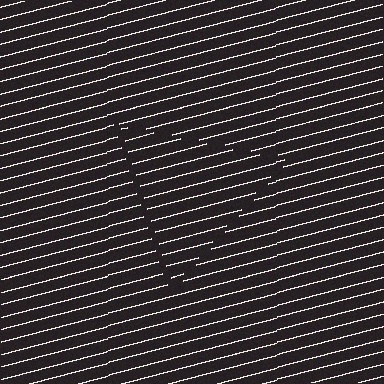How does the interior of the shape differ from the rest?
The interior of the shape contains the same grating, shifted by half a period — the contour is defined by the phase discontinuity where line-ends from the inner and outer gratings abut.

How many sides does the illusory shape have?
3 sides — the line-ends trace a triangle.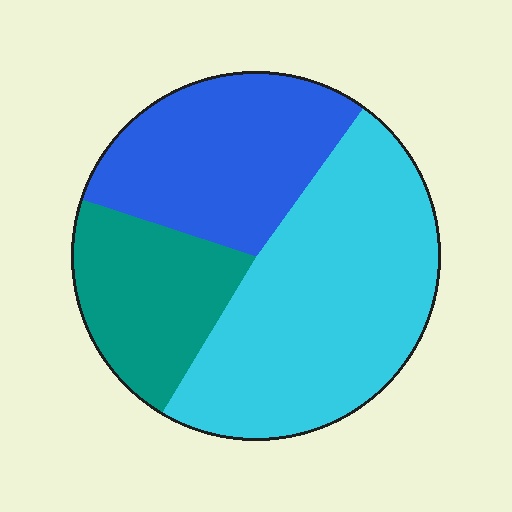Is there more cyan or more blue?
Cyan.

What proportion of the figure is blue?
Blue covers 30% of the figure.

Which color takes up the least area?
Teal, at roughly 20%.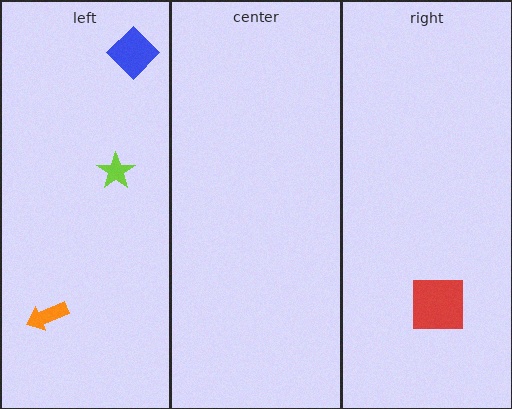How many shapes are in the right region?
1.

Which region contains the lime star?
The left region.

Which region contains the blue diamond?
The left region.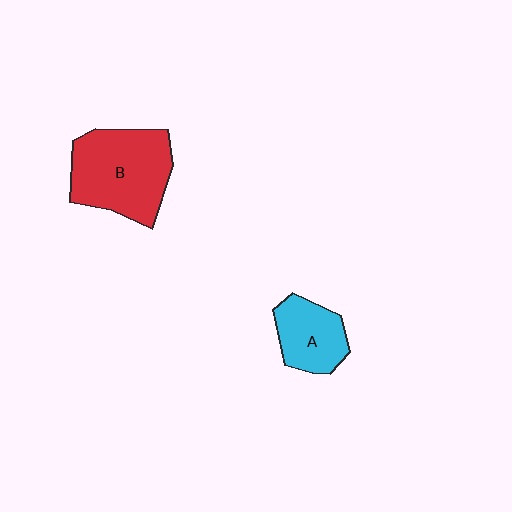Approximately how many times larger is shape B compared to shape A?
Approximately 1.8 times.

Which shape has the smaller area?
Shape A (cyan).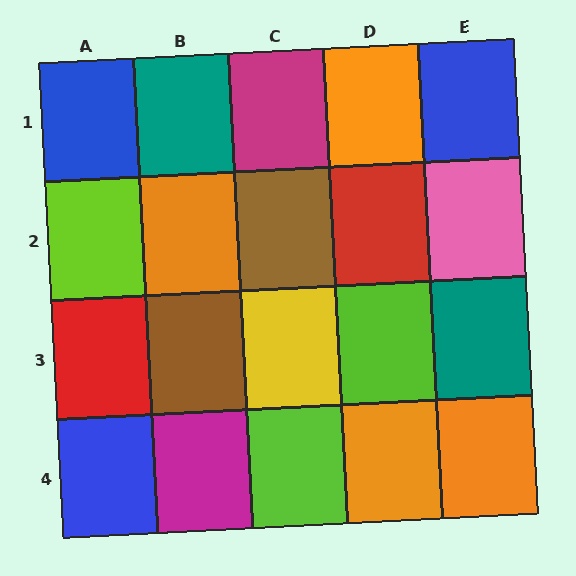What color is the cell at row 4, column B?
Magenta.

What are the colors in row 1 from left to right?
Blue, teal, magenta, orange, blue.